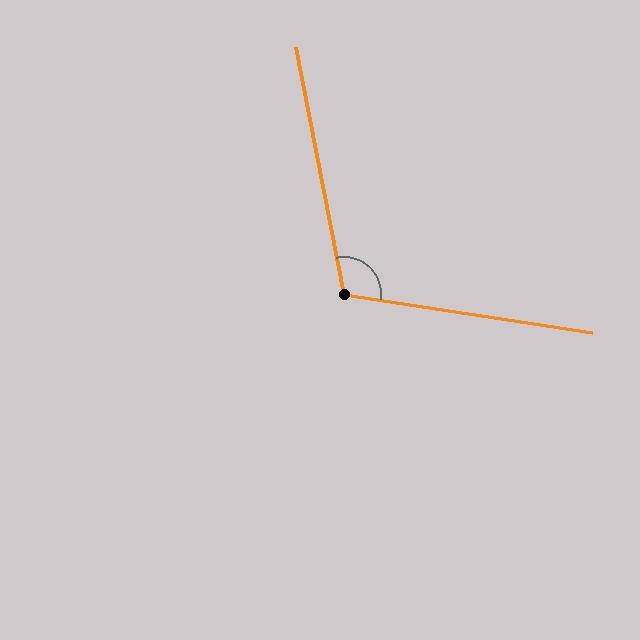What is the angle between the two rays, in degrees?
Approximately 110 degrees.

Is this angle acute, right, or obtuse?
It is obtuse.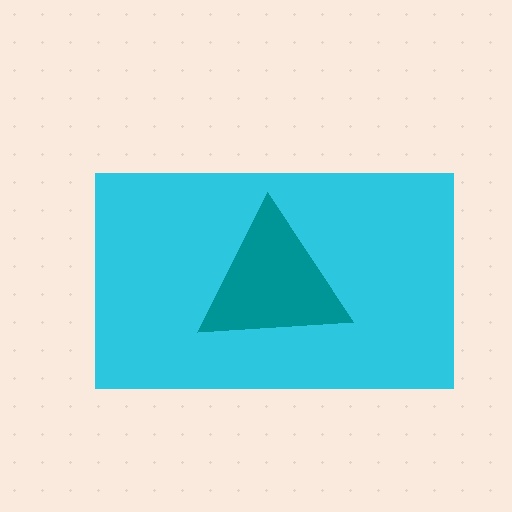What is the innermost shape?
The teal triangle.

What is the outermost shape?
The cyan rectangle.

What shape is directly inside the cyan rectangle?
The teal triangle.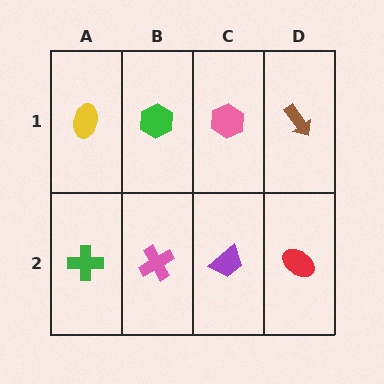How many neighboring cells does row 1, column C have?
3.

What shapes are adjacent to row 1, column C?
A purple trapezoid (row 2, column C), a green hexagon (row 1, column B), a brown arrow (row 1, column D).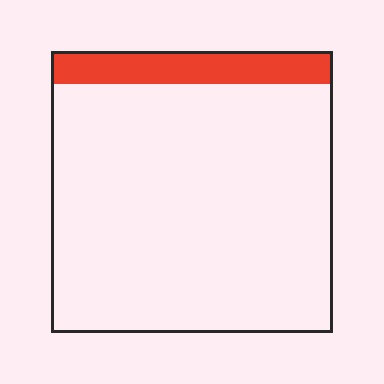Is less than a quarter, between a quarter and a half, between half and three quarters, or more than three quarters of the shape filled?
Less than a quarter.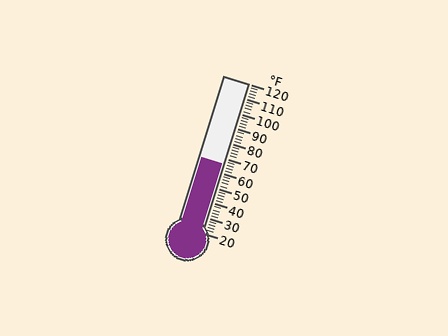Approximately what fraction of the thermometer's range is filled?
The thermometer is filled to approximately 45% of its range.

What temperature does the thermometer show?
The thermometer shows approximately 66°F.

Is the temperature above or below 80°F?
The temperature is below 80°F.